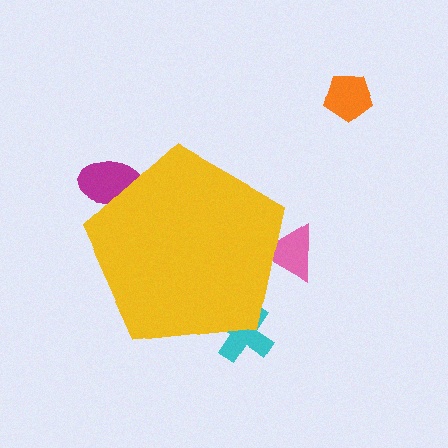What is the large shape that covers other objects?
A yellow pentagon.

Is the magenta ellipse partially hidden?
Yes, the magenta ellipse is partially hidden behind the yellow pentagon.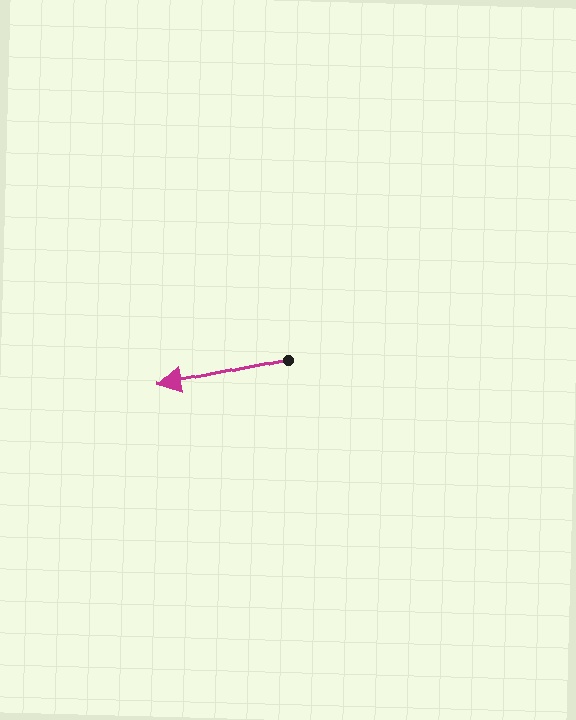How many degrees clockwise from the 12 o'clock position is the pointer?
Approximately 258 degrees.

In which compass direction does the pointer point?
West.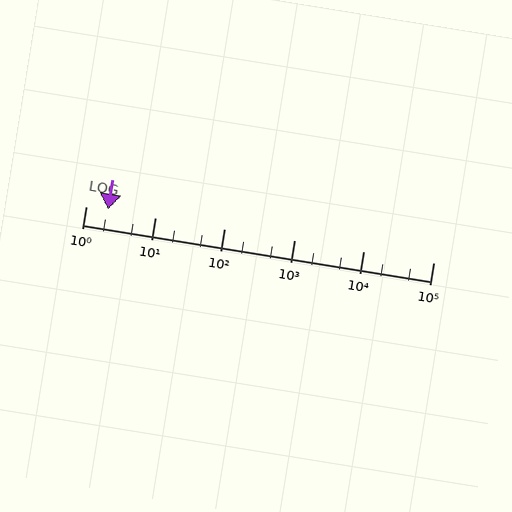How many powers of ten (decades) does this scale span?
The scale spans 5 decades, from 1 to 100000.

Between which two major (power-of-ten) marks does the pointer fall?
The pointer is between 1 and 10.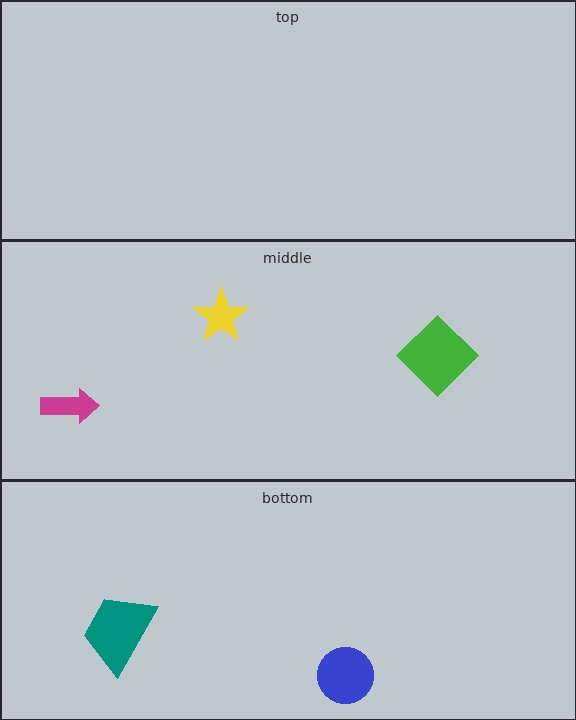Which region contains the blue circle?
The bottom region.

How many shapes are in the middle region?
3.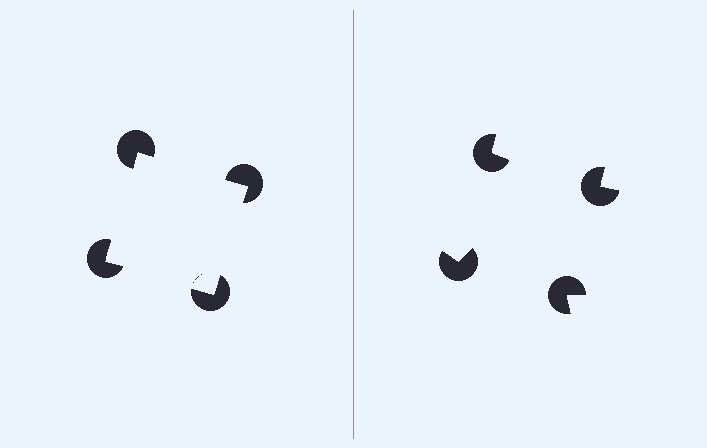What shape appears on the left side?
An illusory square.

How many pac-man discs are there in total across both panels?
8 — 4 on each side.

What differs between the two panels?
The pac-man discs are positioned identically on both sides; only the wedge orientations differ. On the left they align to a square; on the right they are misaligned.